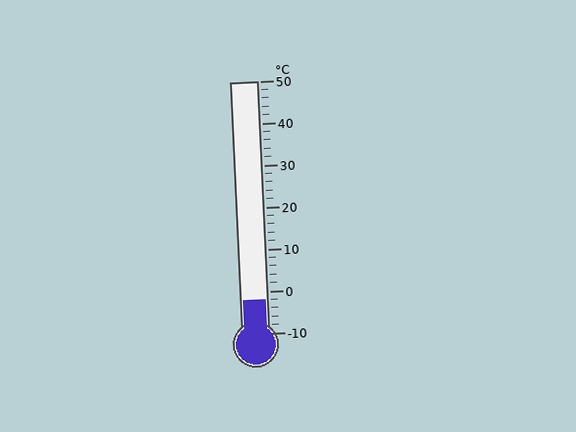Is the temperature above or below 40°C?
The temperature is below 40°C.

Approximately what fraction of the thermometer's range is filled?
The thermometer is filled to approximately 15% of its range.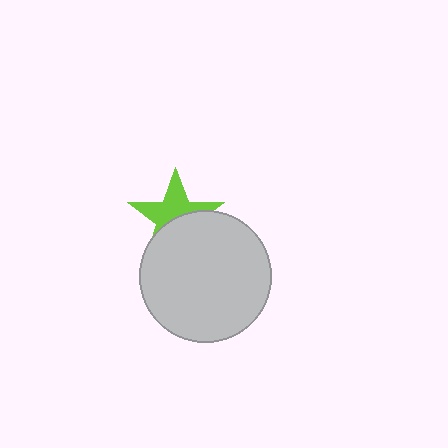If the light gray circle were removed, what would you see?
You would see the complete lime star.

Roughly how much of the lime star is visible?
About half of it is visible (roughly 53%).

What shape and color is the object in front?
The object in front is a light gray circle.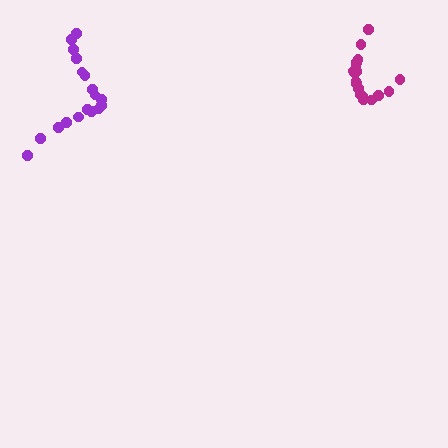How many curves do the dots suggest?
There are 2 distinct paths.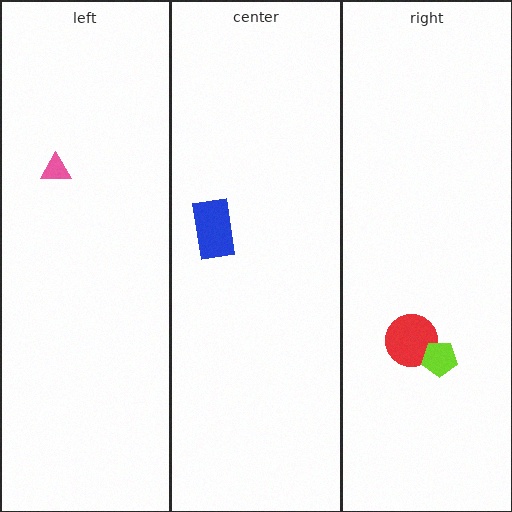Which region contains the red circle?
The right region.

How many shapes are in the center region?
1.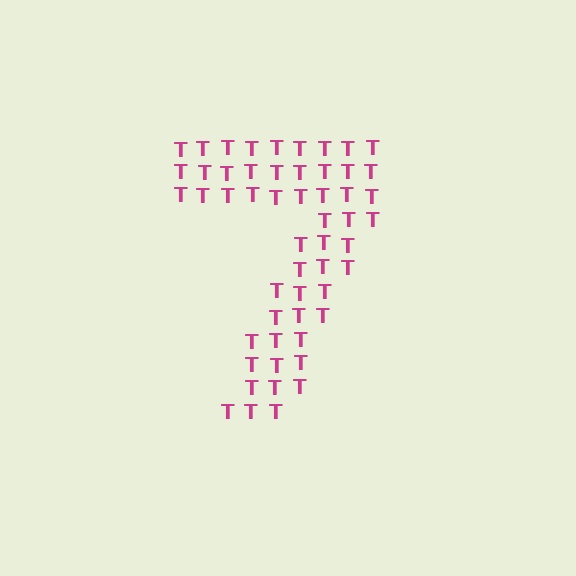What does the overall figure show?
The overall figure shows the digit 7.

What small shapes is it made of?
It is made of small letter T's.